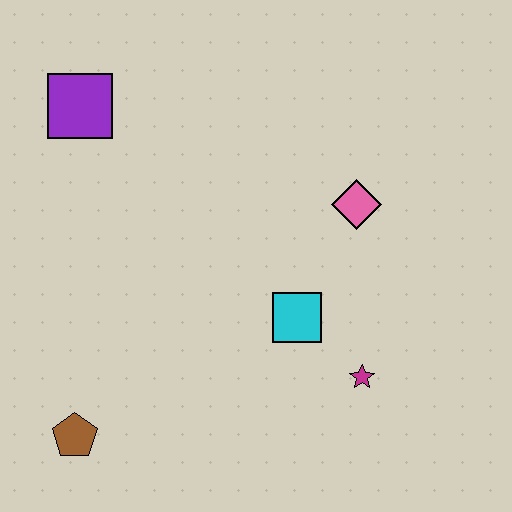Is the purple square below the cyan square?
No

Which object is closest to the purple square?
The pink diamond is closest to the purple square.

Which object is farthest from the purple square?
The magenta star is farthest from the purple square.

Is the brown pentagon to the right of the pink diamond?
No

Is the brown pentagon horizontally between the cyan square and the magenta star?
No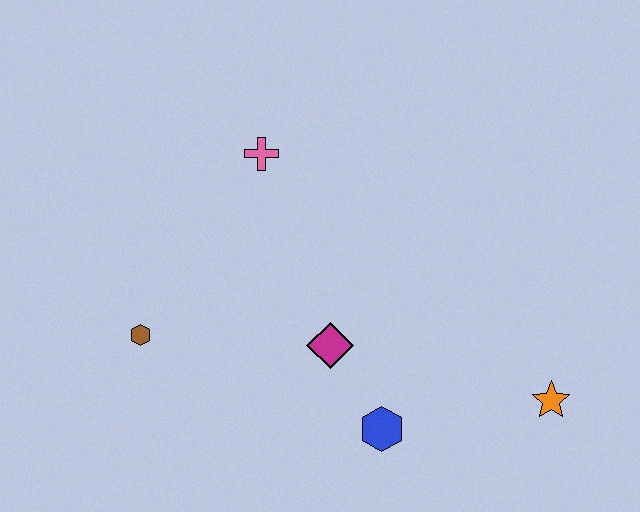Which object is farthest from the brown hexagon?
The orange star is farthest from the brown hexagon.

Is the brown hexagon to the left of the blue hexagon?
Yes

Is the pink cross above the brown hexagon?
Yes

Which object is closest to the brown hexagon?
The magenta diamond is closest to the brown hexagon.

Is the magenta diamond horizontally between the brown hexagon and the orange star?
Yes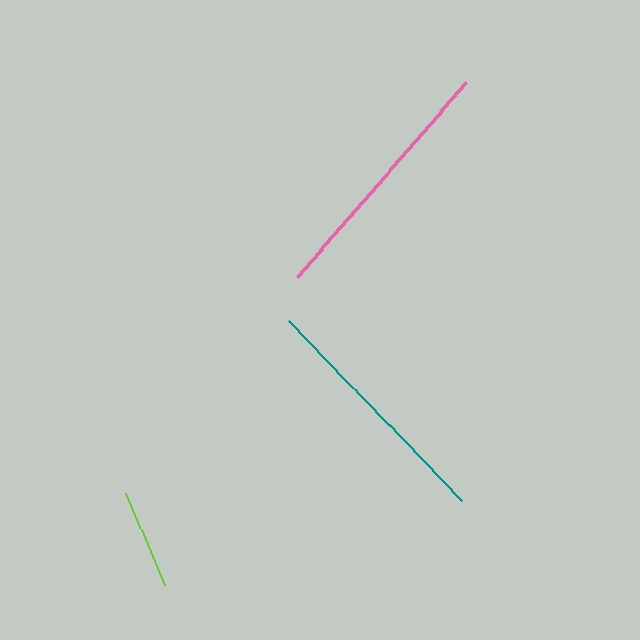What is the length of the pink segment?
The pink segment is approximately 258 pixels long.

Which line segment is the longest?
The pink line is the longest at approximately 258 pixels.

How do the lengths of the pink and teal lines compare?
The pink and teal lines are approximately the same length.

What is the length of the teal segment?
The teal segment is approximately 249 pixels long.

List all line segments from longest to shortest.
From longest to shortest: pink, teal, lime.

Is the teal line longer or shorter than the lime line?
The teal line is longer than the lime line.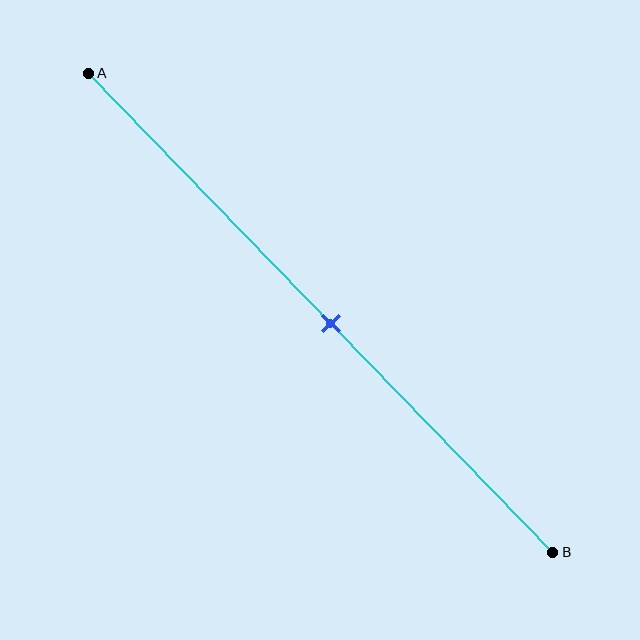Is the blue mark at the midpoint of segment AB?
Yes, the mark is approximately at the midpoint.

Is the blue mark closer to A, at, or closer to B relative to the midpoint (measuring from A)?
The blue mark is approximately at the midpoint of segment AB.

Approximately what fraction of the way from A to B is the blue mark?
The blue mark is approximately 50% of the way from A to B.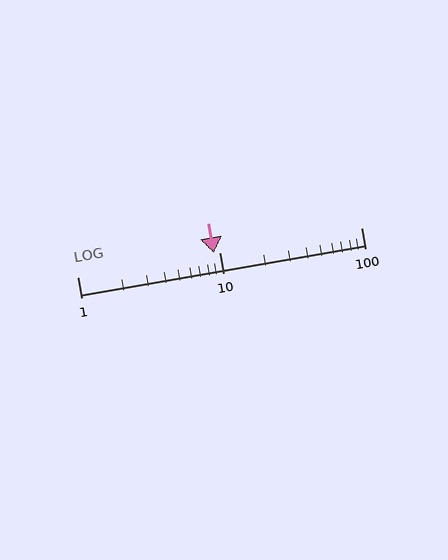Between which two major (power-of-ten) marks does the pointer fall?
The pointer is between 1 and 10.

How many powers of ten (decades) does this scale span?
The scale spans 2 decades, from 1 to 100.